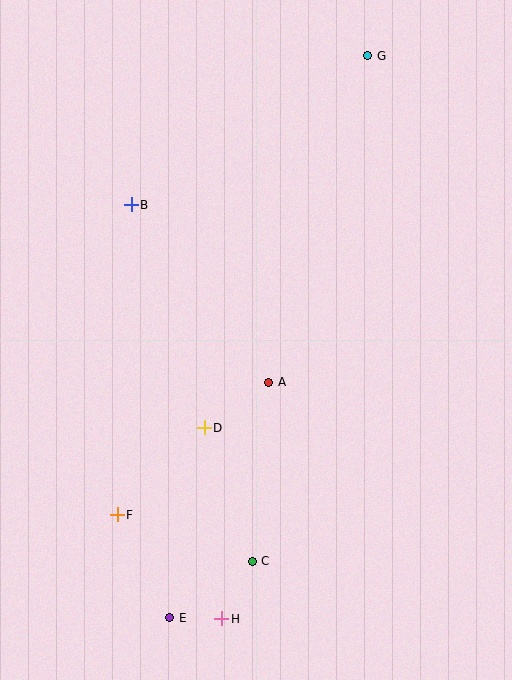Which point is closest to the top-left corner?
Point B is closest to the top-left corner.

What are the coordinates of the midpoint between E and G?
The midpoint between E and G is at (269, 337).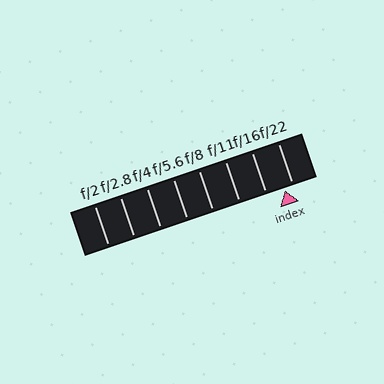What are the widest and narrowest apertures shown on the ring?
The widest aperture shown is f/2 and the narrowest is f/22.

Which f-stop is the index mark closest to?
The index mark is closest to f/22.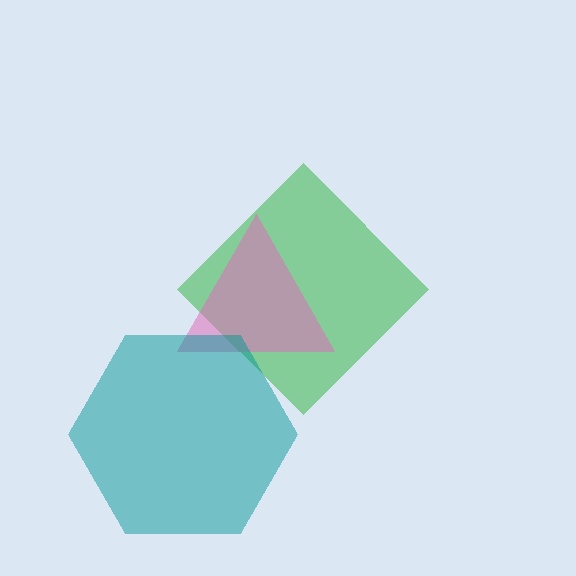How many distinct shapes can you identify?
There are 3 distinct shapes: a green diamond, a pink triangle, a teal hexagon.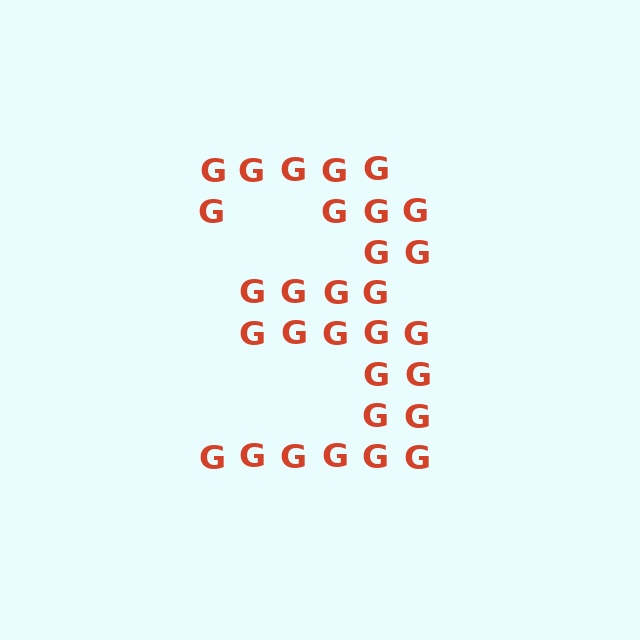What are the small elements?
The small elements are letter G's.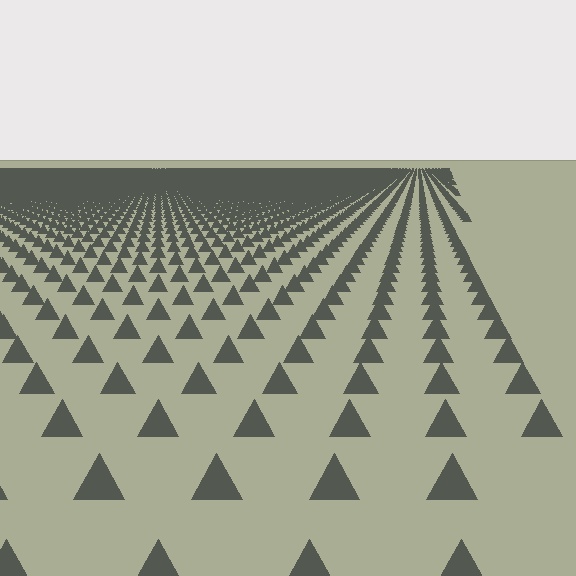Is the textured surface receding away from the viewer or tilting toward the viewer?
The surface is receding away from the viewer. Texture elements get smaller and denser toward the top.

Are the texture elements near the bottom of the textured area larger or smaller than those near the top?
Larger. Near the bottom, elements are closer to the viewer and appear at a bigger on-screen size.